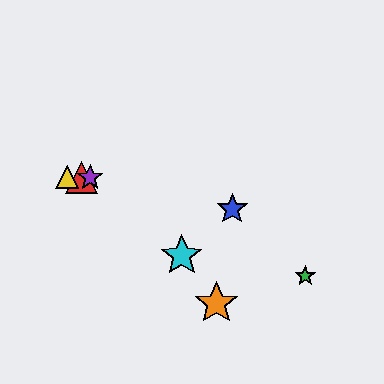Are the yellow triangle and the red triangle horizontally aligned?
Yes, both are at y≈177.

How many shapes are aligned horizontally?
3 shapes (the red triangle, the yellow triangle, the purple star) are aligned horizontally.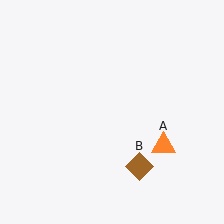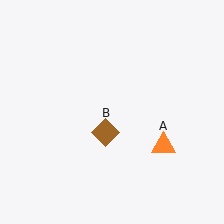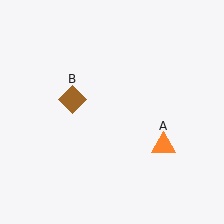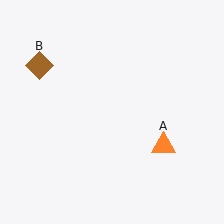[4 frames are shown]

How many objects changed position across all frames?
1 object changed position: brown diamond (object B).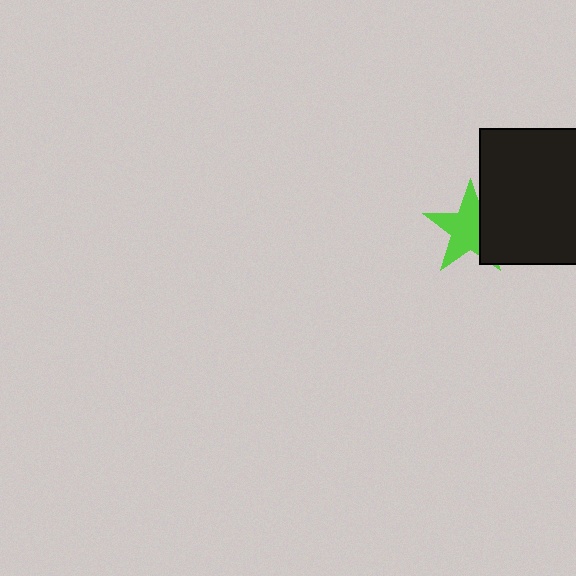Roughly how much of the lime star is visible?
Most of it is visible (roughly 69%).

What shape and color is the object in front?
The object in front is a black square.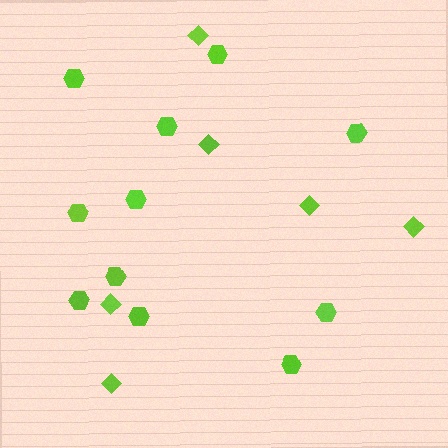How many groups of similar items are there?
There are 2 groups: one group of hexagons (11) and one group of diamonds (6).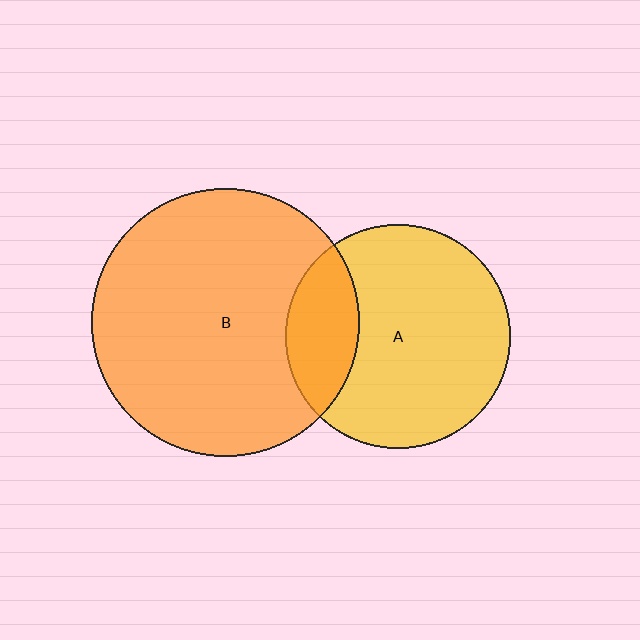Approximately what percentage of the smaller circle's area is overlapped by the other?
Approximately 20%.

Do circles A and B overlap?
Yes.